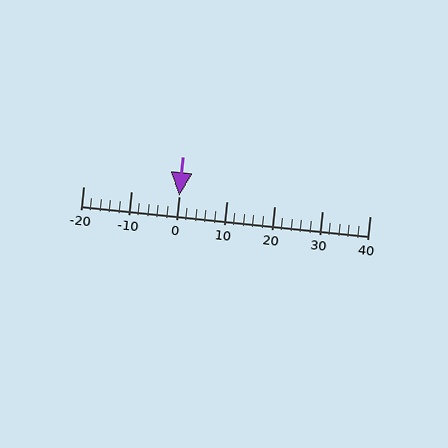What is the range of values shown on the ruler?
The ruler shows values from -20 to 40.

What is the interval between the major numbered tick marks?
The major tick marks are spaced 10 units apart.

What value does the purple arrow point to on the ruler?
The purple arrow points to approximately 0.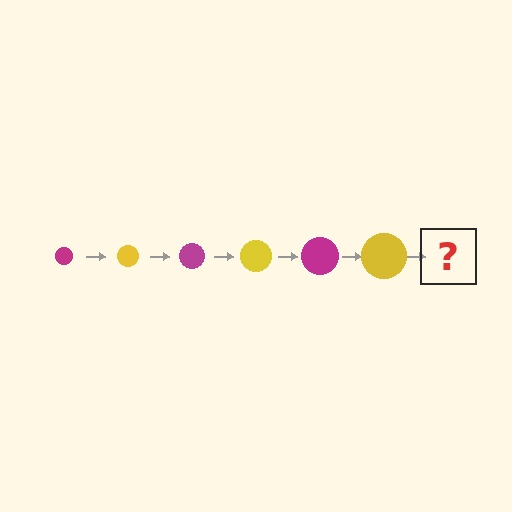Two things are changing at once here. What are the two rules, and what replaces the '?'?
The two rules are that the circle grows larger each step and the color cycles through magenta and yellow. The '?' should be a magenta circle, larger than the previous one.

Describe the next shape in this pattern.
It should be a magenta circle, larger than the previous one.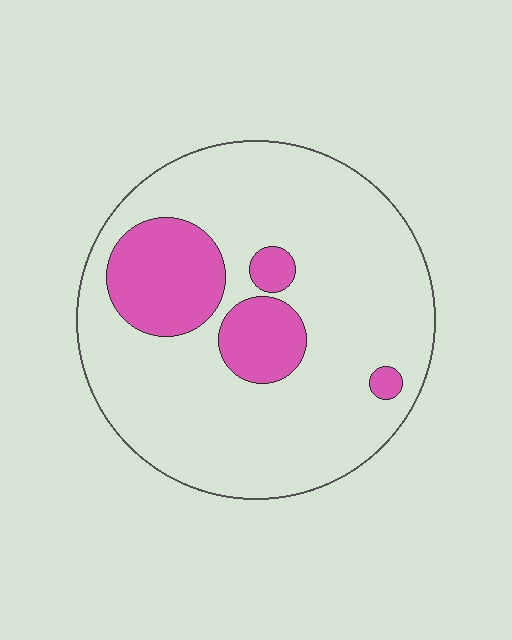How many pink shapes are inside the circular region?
4.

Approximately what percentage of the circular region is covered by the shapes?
Approximately 20%.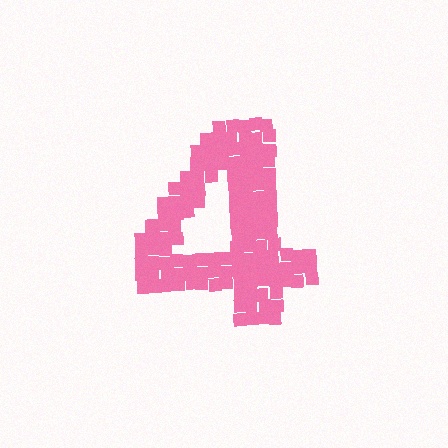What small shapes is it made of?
It is made of small squares.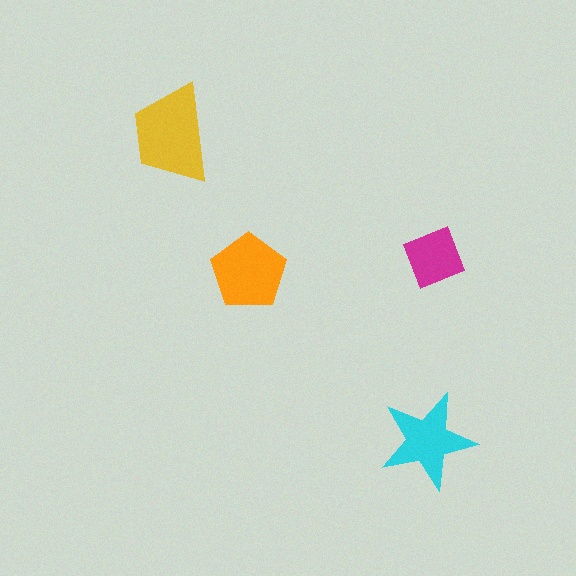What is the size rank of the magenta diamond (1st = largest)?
4th.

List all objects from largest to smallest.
The yellow trapezoid, the orange pentagon, the cyan star, the magenta diamond.